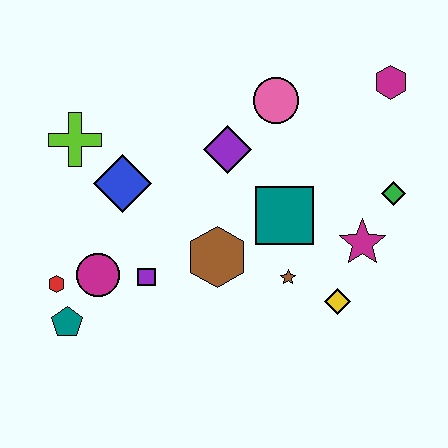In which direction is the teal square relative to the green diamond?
The teal square is to the left of the green diamond.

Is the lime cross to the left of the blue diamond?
Yes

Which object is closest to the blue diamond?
The lime cross is closest to the blue diamond.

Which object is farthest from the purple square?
The magenta hexagon is farthest from the purple square.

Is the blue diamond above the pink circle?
No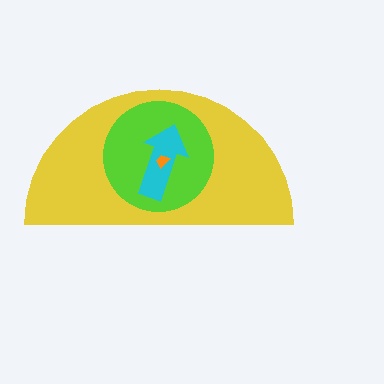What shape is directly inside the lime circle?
The cyan arrow.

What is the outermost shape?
The yellow semicircle.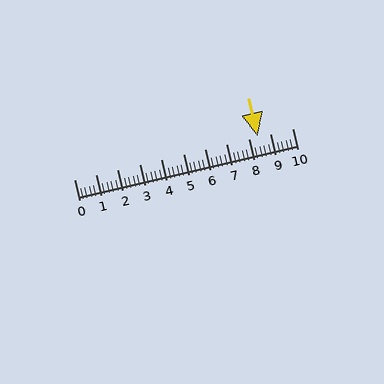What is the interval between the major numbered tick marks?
The major tick marks are spaced 1 units apart.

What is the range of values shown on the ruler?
The ruler shows values from 0 to 10.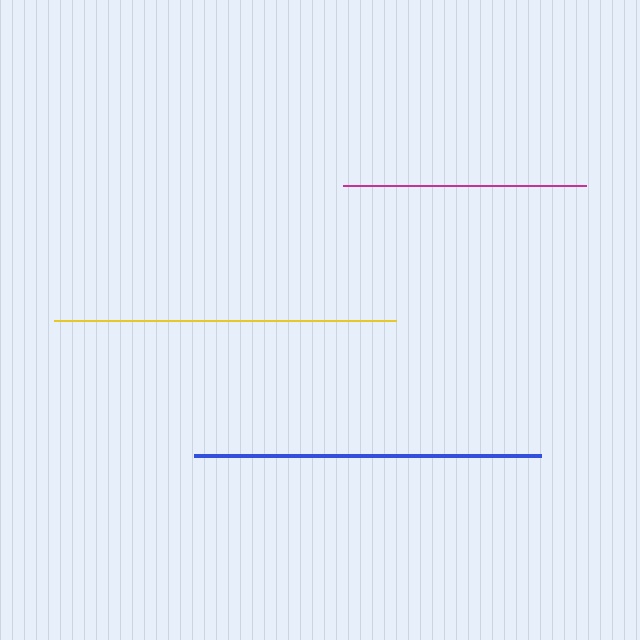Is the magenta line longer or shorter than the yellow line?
The yellow line is longer than the magenta line.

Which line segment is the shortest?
The magenta line is the shortest at approximately 242 pixels.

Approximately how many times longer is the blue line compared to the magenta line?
The blue line is approximately 1.4 times the length of the magenta line.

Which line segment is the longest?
The blue line is the longest at approximately 347 pixels.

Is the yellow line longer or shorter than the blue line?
The blue line is longer than the yellow line.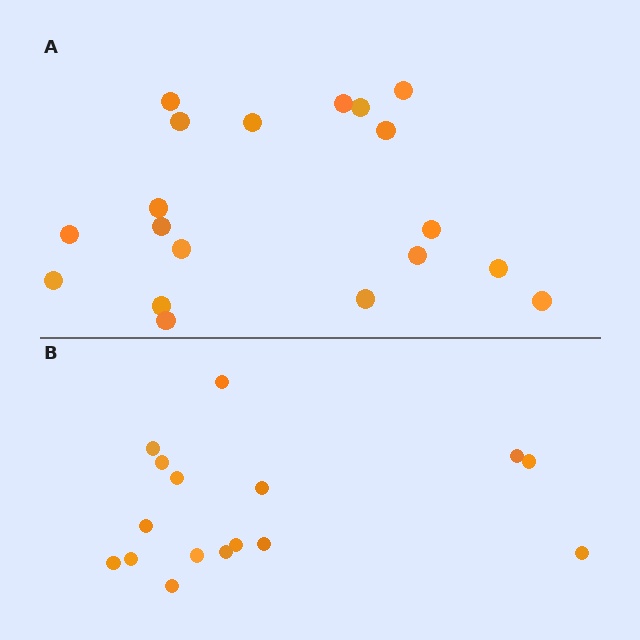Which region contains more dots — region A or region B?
Region A (the top region) has more dots.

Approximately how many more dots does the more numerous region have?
Region A has just a few more — roughly 2 or 3 more dots than region B.